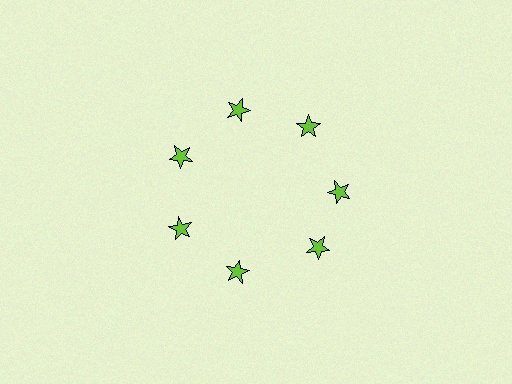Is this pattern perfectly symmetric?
No. The 7 lime stars are arranged in a ring, but one element near the 5 o'clock position is rotated out of alignment along the ring, breaking the 7-fold rotational symmetry.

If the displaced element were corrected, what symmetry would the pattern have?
It would have 7-fold rotational symmetry — the pattern would map onto itself every 51 degrees.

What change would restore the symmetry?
The symmetry would be restored by rotating it back into even spacing with its neighbors so that all 7 stars sit at equal angles and equal distance from the center.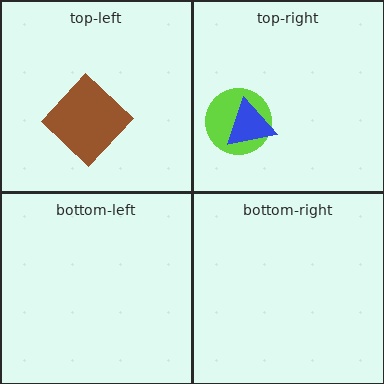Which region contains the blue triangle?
The top-right region.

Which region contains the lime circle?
The top-right region.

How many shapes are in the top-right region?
2.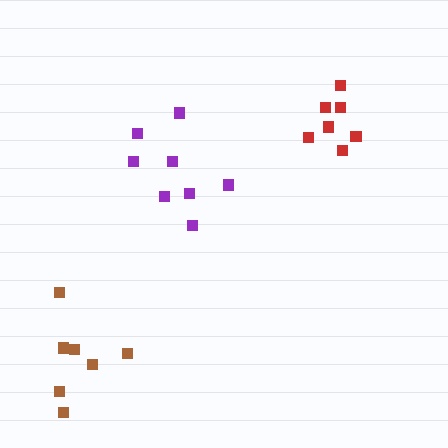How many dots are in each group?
Group 1: 7 dots, Group 2: 7 dots, Group 3: 8 dots (22 total).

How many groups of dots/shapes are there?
There are 3 groups.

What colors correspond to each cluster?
The clusters are colored: red, brown, purple.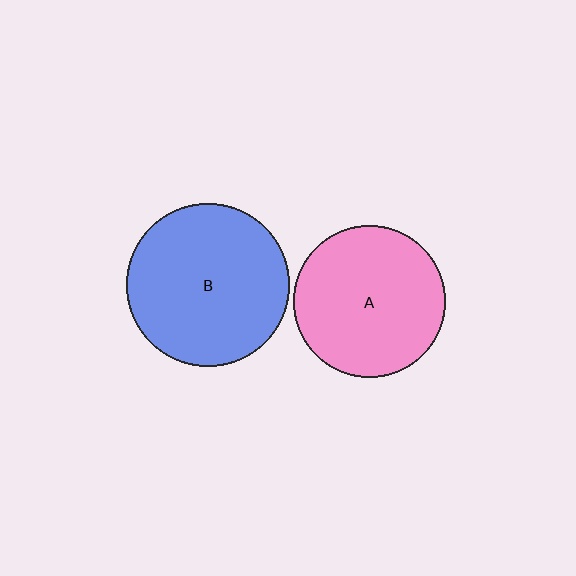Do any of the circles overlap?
No, none of the circles overlap.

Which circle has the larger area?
Circle B (blue).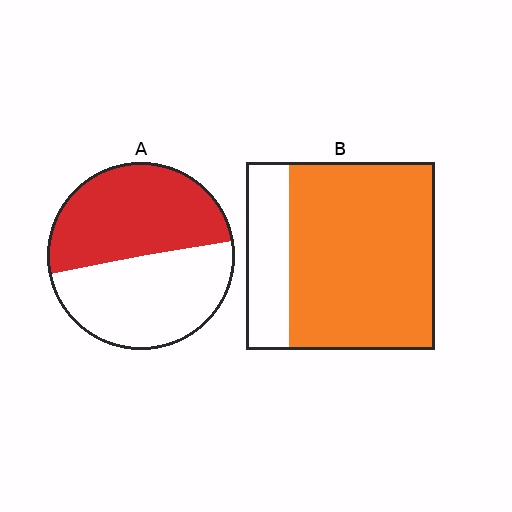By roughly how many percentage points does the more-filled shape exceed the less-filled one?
By roughly 25 percentage points (B over A).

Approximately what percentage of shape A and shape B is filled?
A is approximately 50% and B is approximately 75%.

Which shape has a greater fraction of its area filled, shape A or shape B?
Shape B.